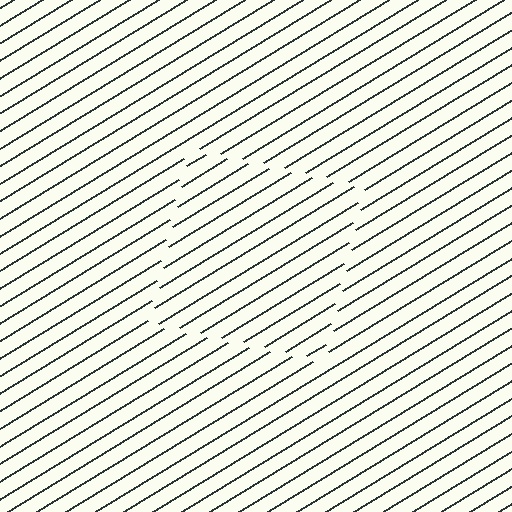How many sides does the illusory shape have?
4 sides — the line-ends trace a square.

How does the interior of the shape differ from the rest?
The interior of the shape contains the same grating, shifted by half a period — the contour is defined by the phase discontinuity where line-ends from the inner and outer gratings abut.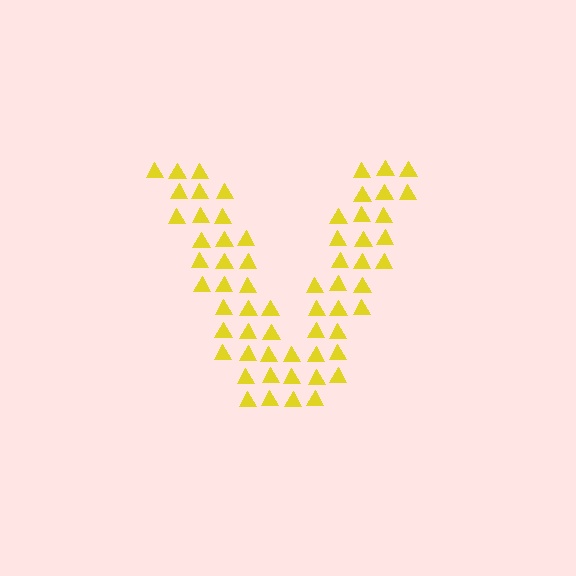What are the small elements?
The small elements are triangles.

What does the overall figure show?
The overall figure shows the letter V.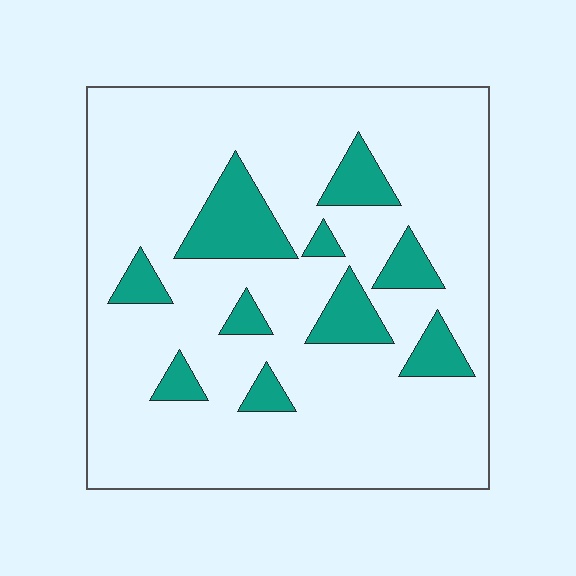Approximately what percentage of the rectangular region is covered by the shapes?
Approximately 15%.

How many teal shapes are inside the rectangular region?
10.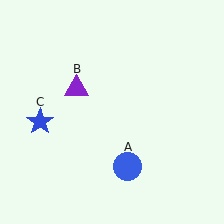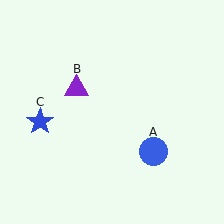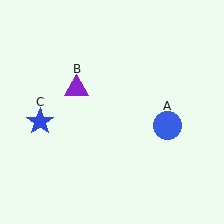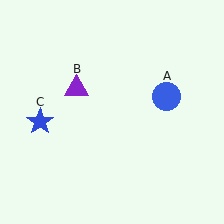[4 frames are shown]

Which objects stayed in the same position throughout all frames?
Purple triangle (object B) and blue star (object C) remained stationary.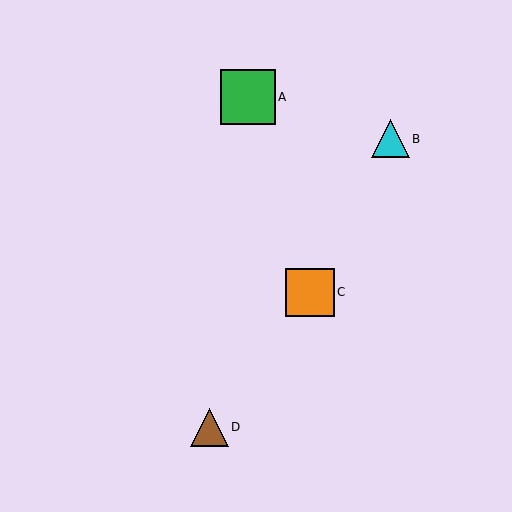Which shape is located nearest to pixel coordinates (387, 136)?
The cyan triangle (labeled B) at (391, 139) is nearest to that location.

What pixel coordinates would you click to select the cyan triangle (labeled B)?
Click at (391, 139) to select the cyan triangle B.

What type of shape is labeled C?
Shape C is an orange square.